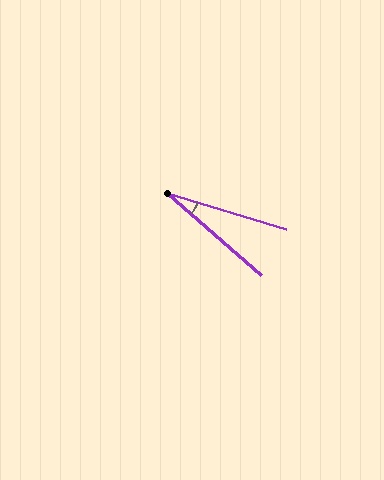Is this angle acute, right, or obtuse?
It is acute.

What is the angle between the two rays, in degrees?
Approximately 24 degrees.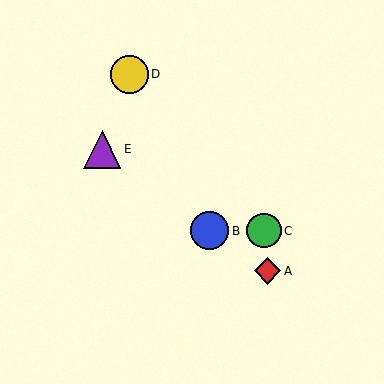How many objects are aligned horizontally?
2 objects (B, C) are aligned horizontally.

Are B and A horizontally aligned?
No, B is at y≈231 and A is at y≈271.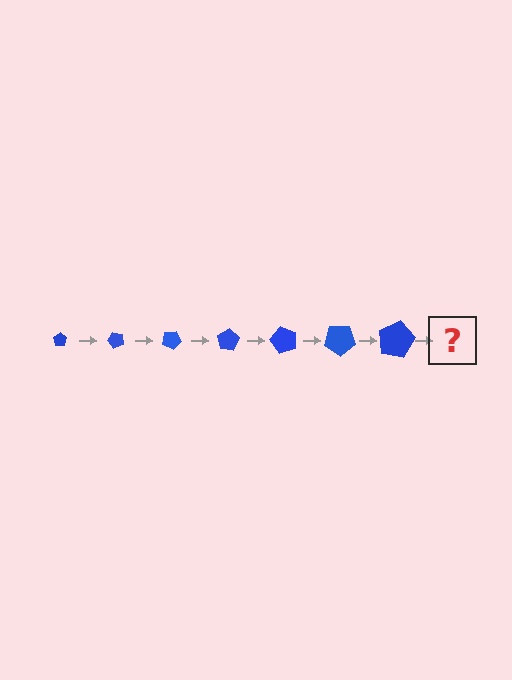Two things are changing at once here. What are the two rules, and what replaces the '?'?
The two rules are that the pentagon grows larger each step and it rotates 50 degrees each step. The '?' should be a pentagon, larger than the previous one and rotated 350 degrees from the start.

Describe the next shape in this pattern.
It should be a pentagon, larger than the previous one and rotated 350 degrees from the start.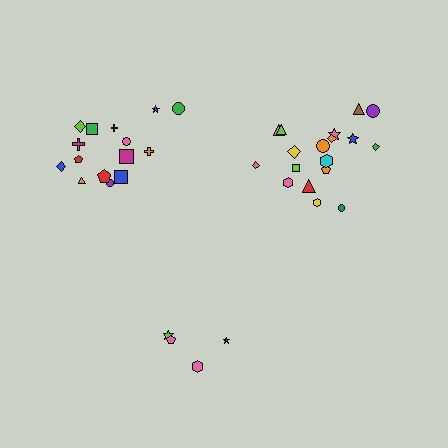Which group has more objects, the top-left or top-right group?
The top-right group.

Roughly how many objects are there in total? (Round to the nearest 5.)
Roughly 35 objects in total.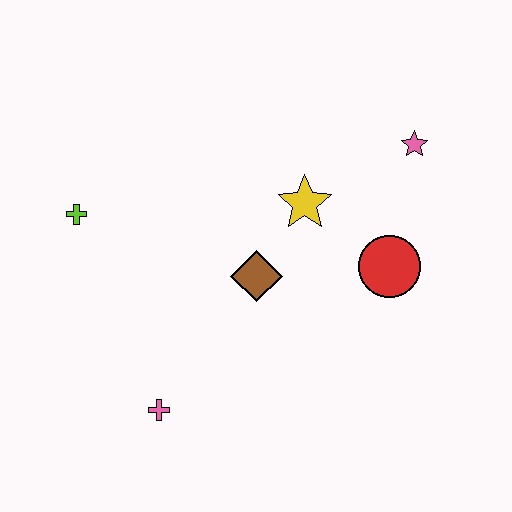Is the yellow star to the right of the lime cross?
Yes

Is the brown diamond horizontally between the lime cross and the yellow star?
Yes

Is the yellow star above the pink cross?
Yes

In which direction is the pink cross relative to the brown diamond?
The pink cross is below the brown diamond.